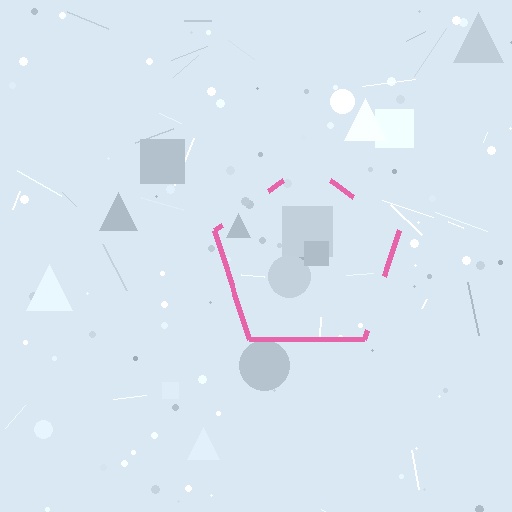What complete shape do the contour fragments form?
The contour fragments form a pentagon.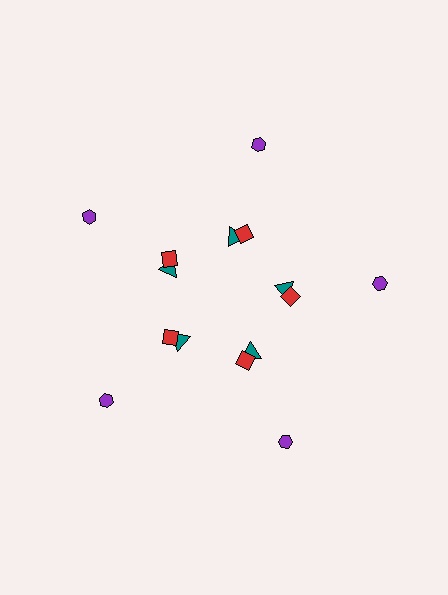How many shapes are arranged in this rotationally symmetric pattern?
There are 15 shapes, arranged in 5 groups of 3.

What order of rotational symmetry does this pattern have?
This pattern has 5-fold rotational symmetry.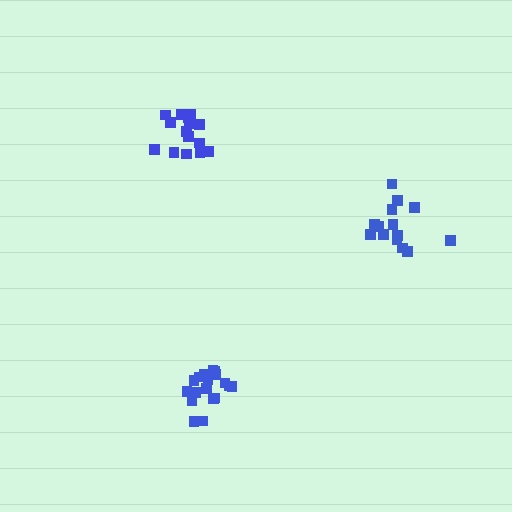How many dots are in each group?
Group 1: 15 dots, Group 2: 18 dots, Group 3: 15 dots (48 total).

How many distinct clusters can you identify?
There are 3 distinct clusters.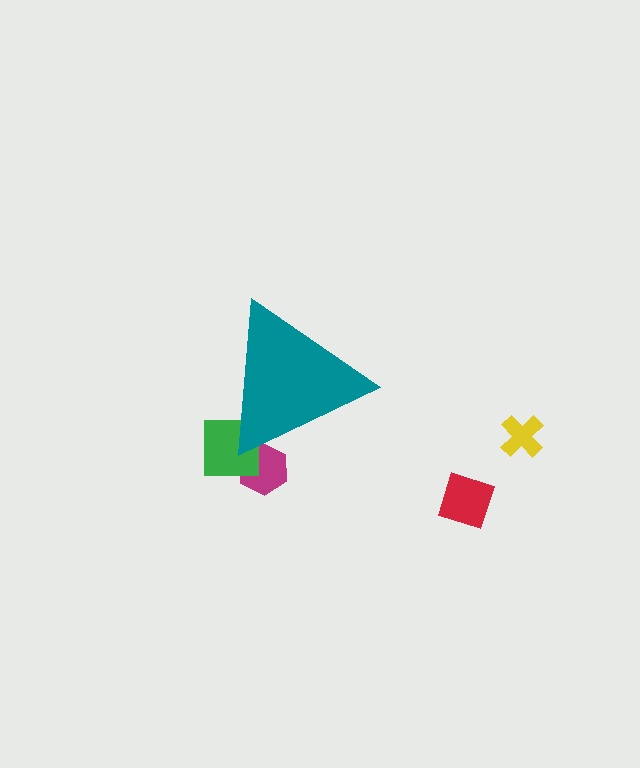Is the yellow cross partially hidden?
No, the yellow cross is fully visible.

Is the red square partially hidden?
No, the red square is fully visible.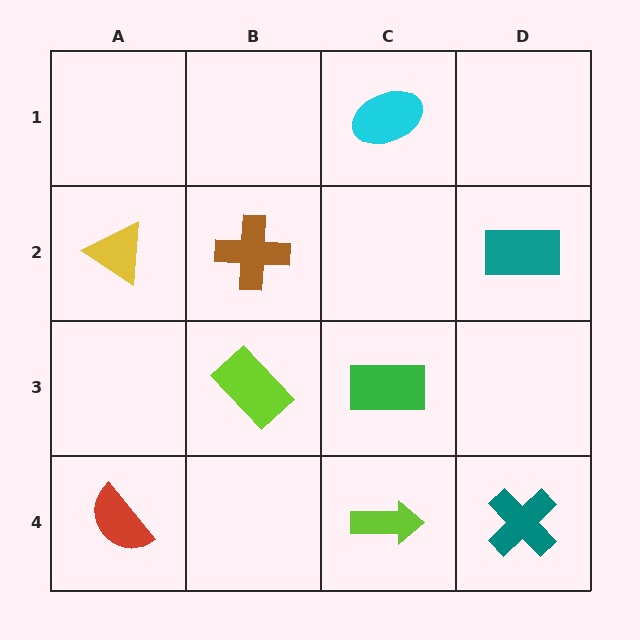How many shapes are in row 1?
1 shape.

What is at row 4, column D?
A teal cross.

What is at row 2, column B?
A brown cross.